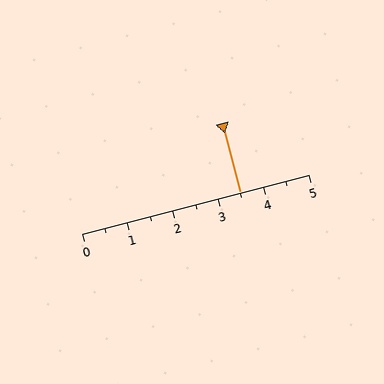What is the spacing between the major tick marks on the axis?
The major ticks are spaced 1 apart.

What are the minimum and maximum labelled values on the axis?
The axis runs from 0 to 5.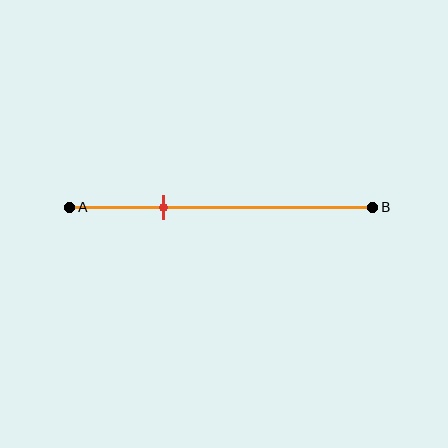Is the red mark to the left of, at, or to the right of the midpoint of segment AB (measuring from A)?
The red mark is to the left of the midpoint of segment AB.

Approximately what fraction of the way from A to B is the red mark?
The red mark is approximately 30% of the way from A to B.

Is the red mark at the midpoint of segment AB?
No, the mark is at about 30% from A, not at the 50% midpoint.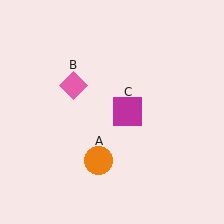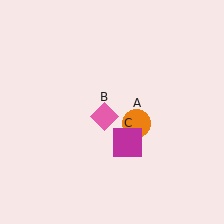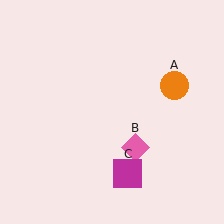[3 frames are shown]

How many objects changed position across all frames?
3 objects changed position: orange circle (object A), pink diamond (object B), magenta square (object C).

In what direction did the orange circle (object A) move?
The orange circle (object A) moved up and to the right.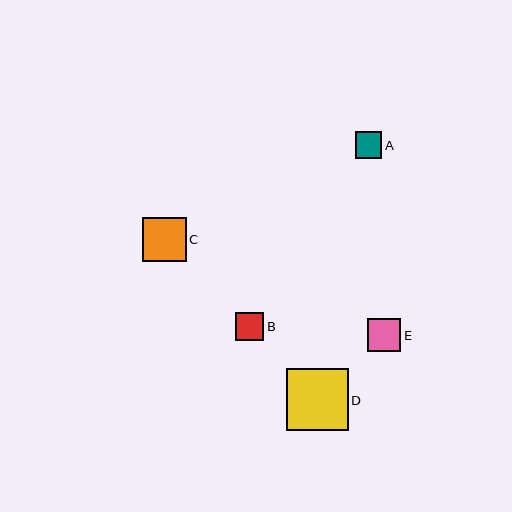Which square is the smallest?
Square A is the smallest with a size of approximately 26 pixels.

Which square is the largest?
Square D is the largest with a size of approximately 62 pixels.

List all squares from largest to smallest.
From largest to smallest: D, C, E, B, A.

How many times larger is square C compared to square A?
Square C is approximately 1.7 times the size of square A.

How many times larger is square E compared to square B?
Square E is approximately 1.2 times the size of square B.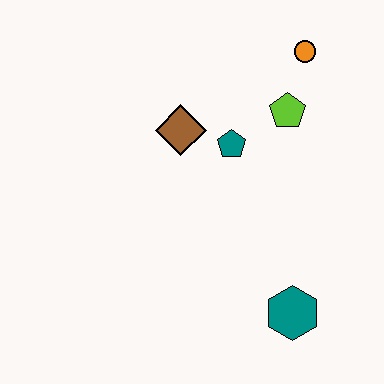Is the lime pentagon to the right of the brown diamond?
Yes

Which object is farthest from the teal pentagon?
The teal hexagon is farthest from the teal pentagon.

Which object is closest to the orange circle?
The lime pentagon is closest to the orange circle.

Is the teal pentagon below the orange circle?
Yes